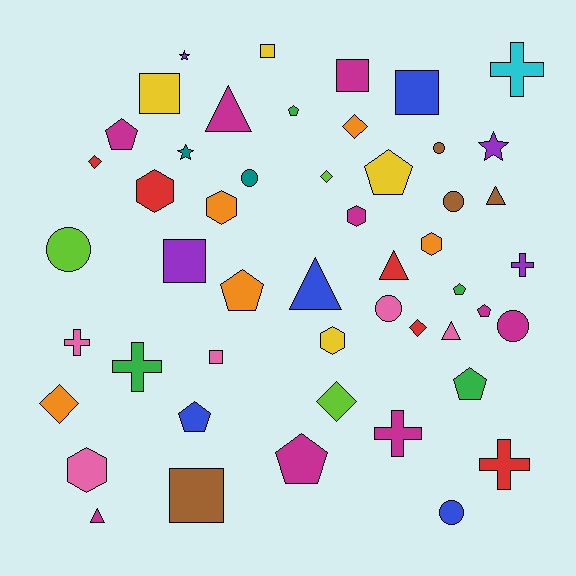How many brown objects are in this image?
There are 4 brown objects.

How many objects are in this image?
There are 50 objects.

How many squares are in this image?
There are 7 squares.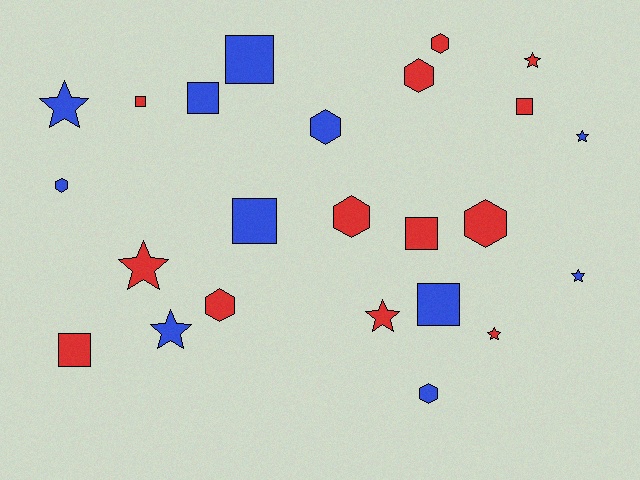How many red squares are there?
There are 4 red squares.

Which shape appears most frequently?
Star, with 8 objects.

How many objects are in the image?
There are 24 objects.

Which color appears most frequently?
Red, with 13 objects.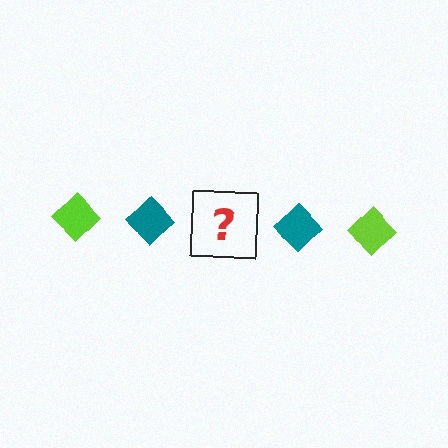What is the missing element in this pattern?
The missing element is a lime diamond.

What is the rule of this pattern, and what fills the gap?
The rule is that the pattern cycles through lime, teal diamonds. The gap should be filled with a lime diamond.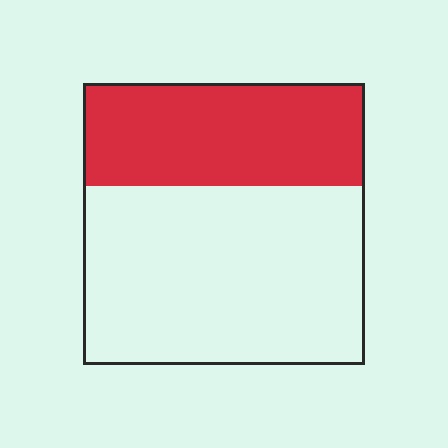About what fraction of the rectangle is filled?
About three eighths (3/8).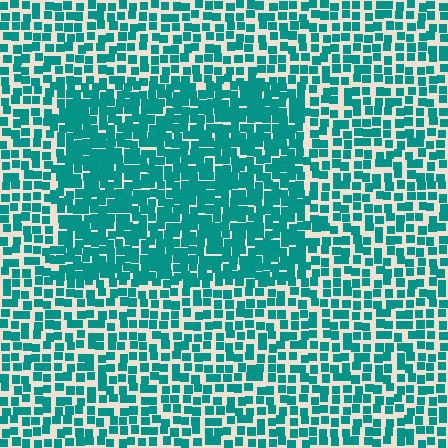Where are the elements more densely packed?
The elements are more densely packed inside the rectangle boundary.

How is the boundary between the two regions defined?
The boundary is defined by a change in element density (approximately 1.7x ratio). All elements are the same color, size, and shape.